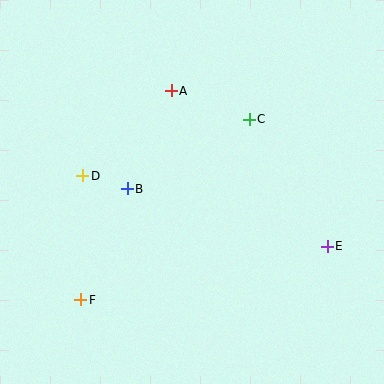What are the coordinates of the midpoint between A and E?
The midpoint between A and E is at (249, 168).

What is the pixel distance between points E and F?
The distance between E and F is 252 pixels.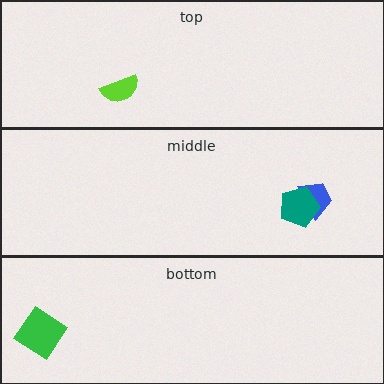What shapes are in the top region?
The lime semicircle.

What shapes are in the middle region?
The blue trapezoid, the teal pentagon.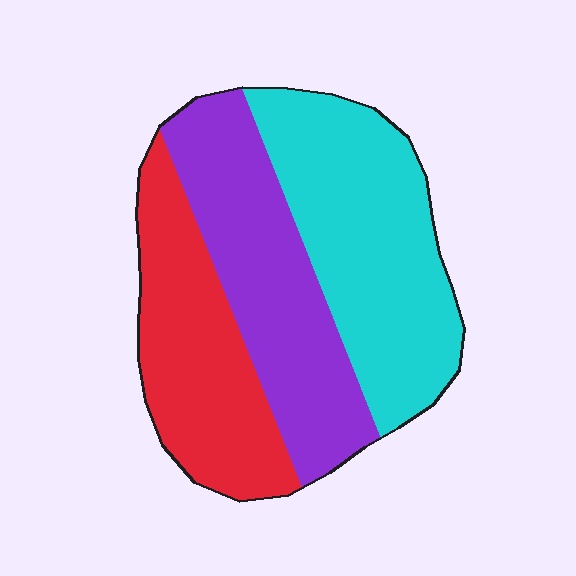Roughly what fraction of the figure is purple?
Purple covers around 35% of the figure.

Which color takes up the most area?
Cyan, at roughly 40%.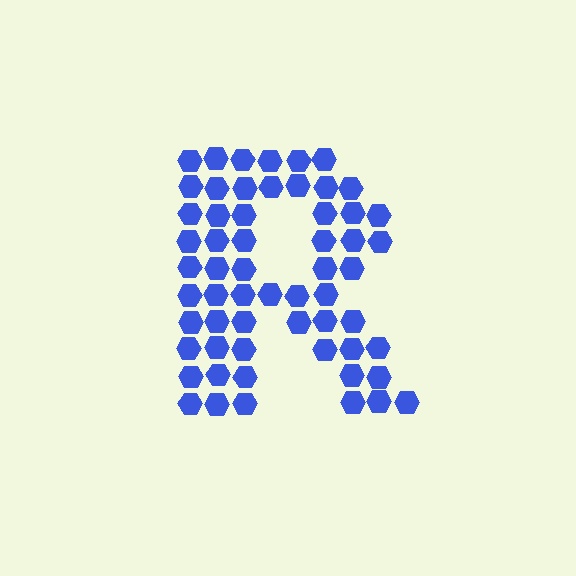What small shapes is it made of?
It is made of small hexagons.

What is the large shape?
The large shape is the letter R.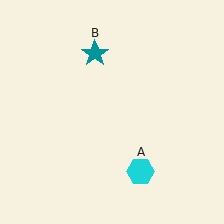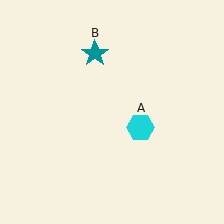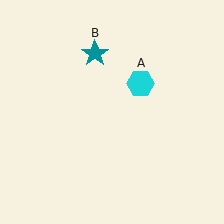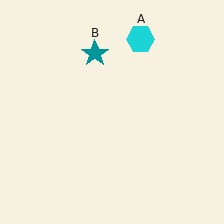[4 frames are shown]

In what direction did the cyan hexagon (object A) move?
The cyan hexagon (object A) moved up.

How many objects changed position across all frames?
1 object changed position: cyan hexagon (object A).